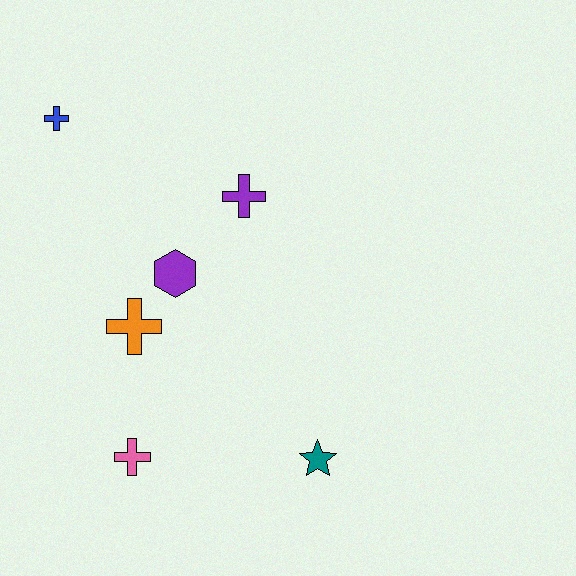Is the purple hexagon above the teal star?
Yes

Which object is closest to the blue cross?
The purple hexagon is closest to the blue cross.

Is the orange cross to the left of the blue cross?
No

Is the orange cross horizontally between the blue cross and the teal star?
Yes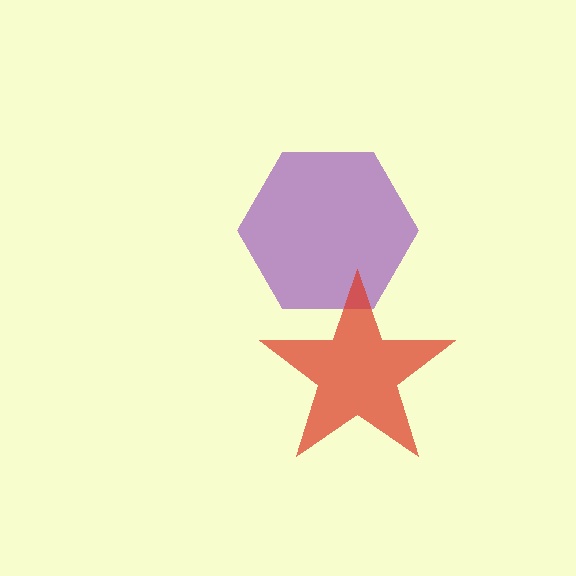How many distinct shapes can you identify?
There are 2 distinct shapes: a purple hexagon, a red star.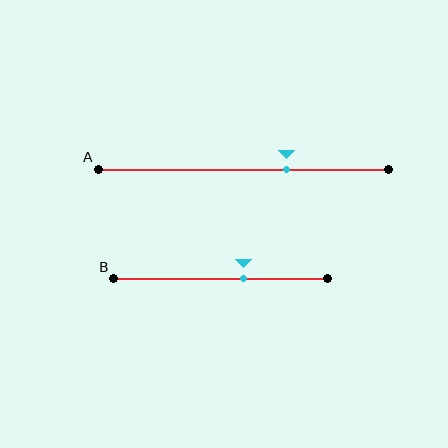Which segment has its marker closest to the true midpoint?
Segment B has its marker closest to the true midpoint.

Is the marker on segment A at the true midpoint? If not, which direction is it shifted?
No, the marker on segment A is shifted to the right by about 15% of the segment length.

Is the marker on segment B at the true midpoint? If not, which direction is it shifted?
No, the marker on segment B is shifted to the right by about 11% of the segment length.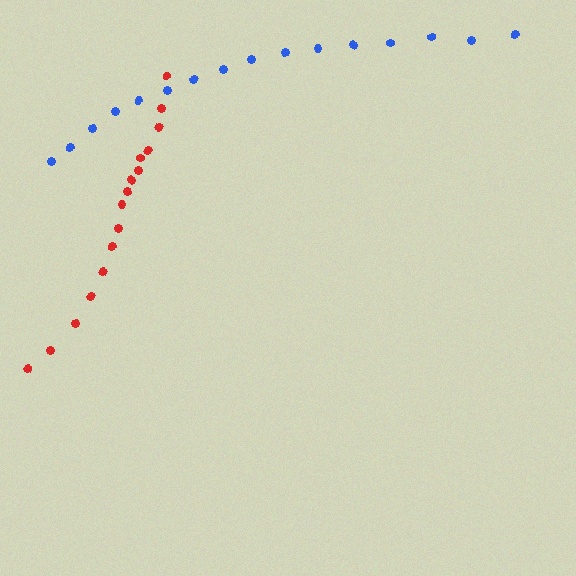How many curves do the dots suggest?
There are 2 distinct paths.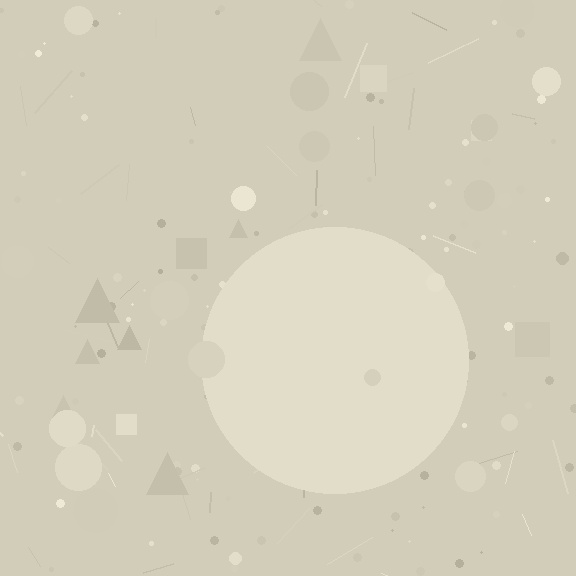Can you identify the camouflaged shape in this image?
The camouflaged shape is a circle.